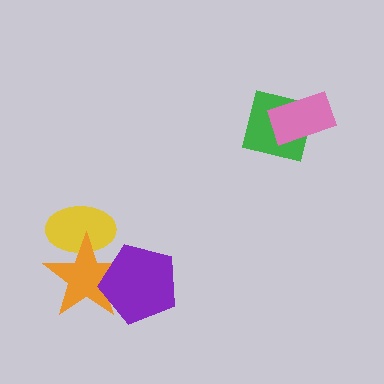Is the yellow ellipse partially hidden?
Yes, it is partially covered by another shape.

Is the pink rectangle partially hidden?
No, no other shape covers it.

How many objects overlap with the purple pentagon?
1 object overlaps with the purple pentagon.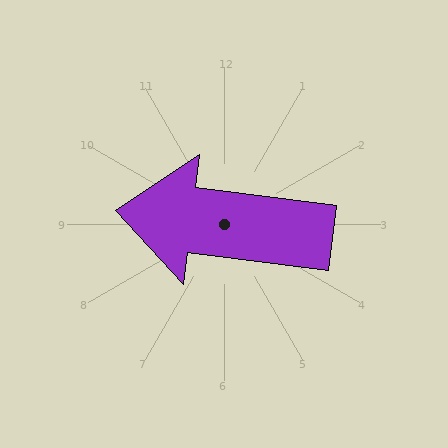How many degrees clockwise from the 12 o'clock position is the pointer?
Approximately 277 degrees.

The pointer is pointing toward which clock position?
Roughly 9 o'clock.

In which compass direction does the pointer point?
West.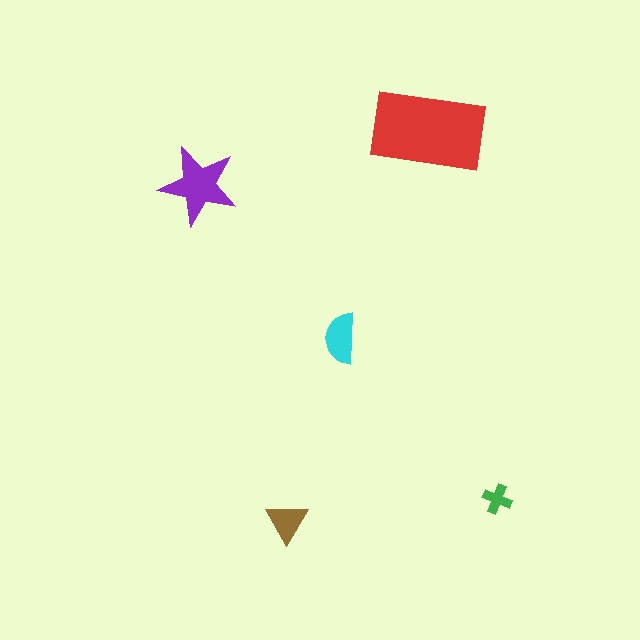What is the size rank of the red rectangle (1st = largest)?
1st.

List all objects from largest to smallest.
The red rectangle, the purple star, the cyan semicircle, the brown triangle, the green cross.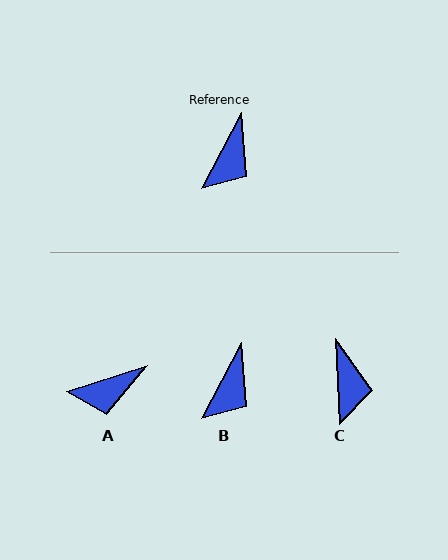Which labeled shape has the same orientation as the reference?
B.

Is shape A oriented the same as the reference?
No, it is off by about 44 degrees.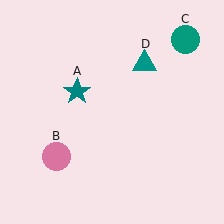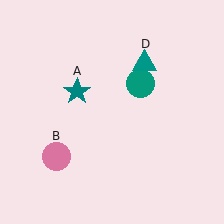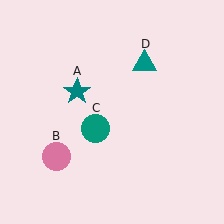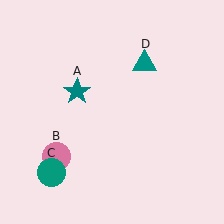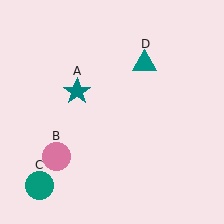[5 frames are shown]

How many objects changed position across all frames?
1 object changed position: teal circle (object C).